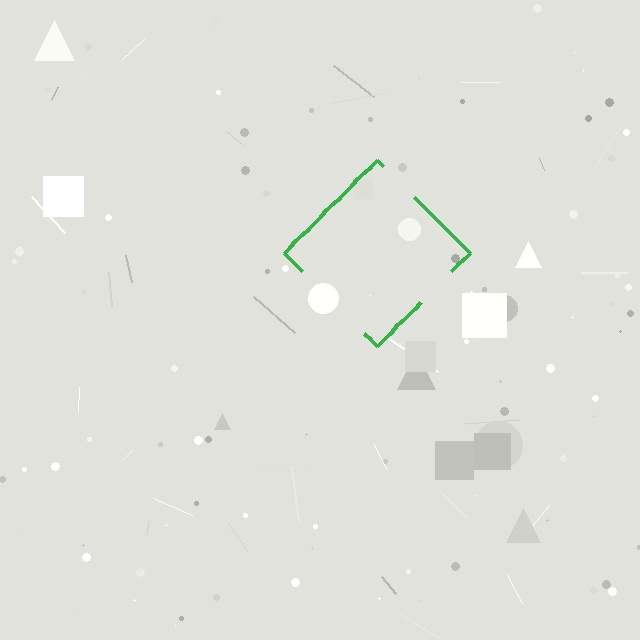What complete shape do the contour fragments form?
The contour fragments form a diamond.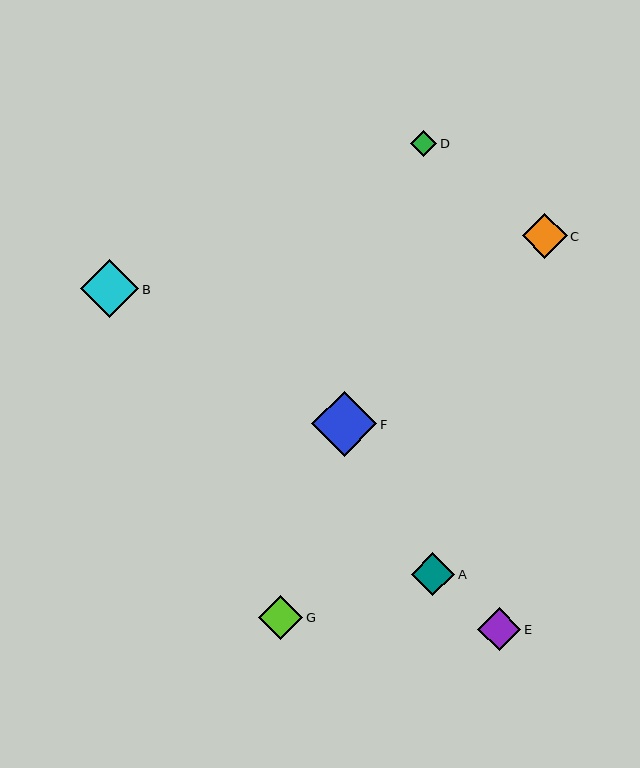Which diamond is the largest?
Diamond F is the largest with a size of approximately 65 pixels.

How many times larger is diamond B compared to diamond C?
Diamond B is approximately 1.3 times the size of diamond C.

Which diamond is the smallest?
Diamond D is the smallest with a size of approximately 26 pixels.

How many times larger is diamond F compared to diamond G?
Diamond F is approximately 1.5 times the size of diamond G.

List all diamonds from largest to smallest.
From largest to smallest: F, B, C, G, A, E, D.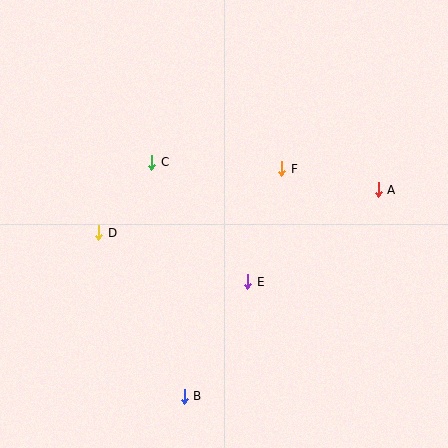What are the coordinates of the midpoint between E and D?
The midpoint between E and D is at (173, 257).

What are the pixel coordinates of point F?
Point F is at (282, 169).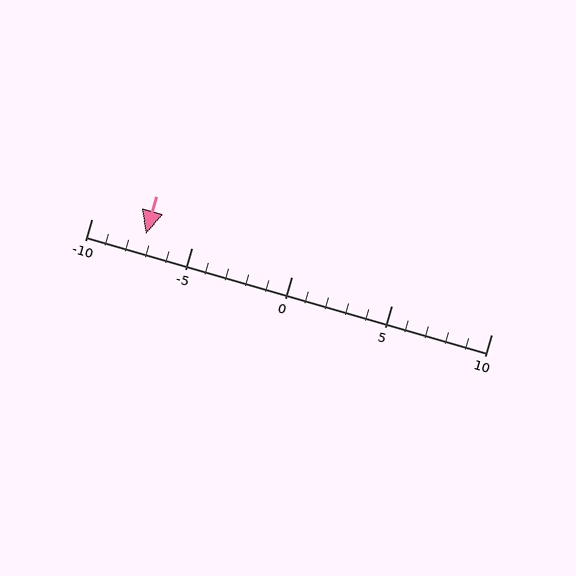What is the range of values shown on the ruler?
The ruler shows values from -10 to 10.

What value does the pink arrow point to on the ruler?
The pink arrow points to approximately -7.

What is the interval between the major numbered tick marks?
The major tick marks are spaced 5 units apart.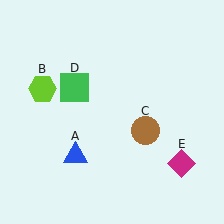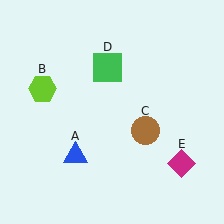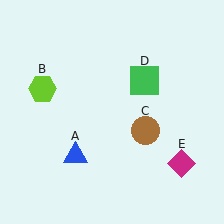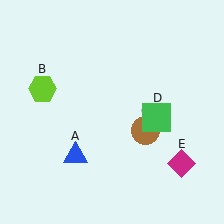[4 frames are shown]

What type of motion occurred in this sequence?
The green square (object D) rotated clockwise around the center of the scene.